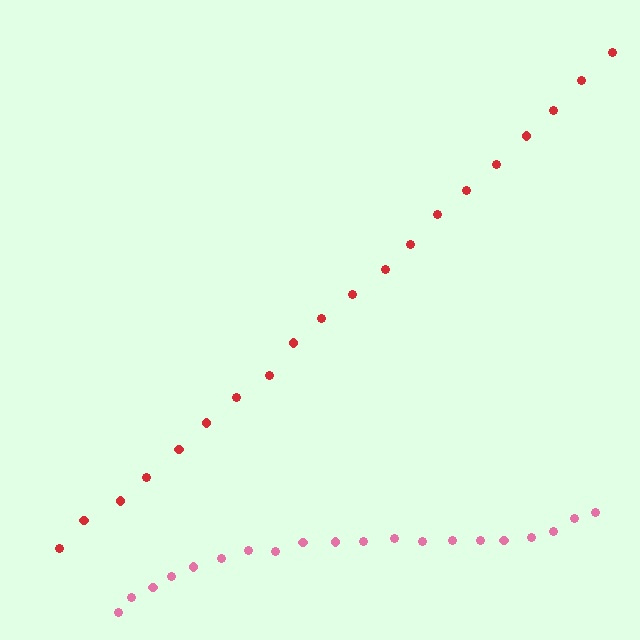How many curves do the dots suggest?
There are 2 distinct paths.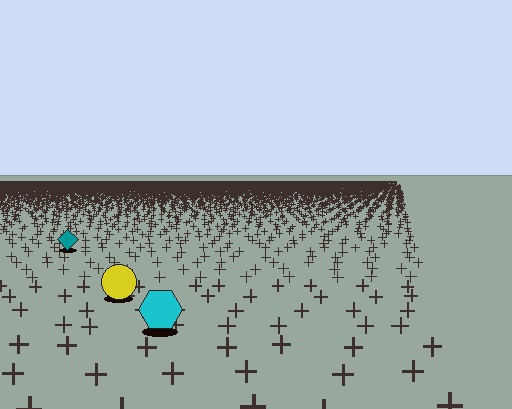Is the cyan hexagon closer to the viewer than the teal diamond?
Yes. The cyan hexagon is closer — you can tell from the texture gradient: the ground texture is coarser near it.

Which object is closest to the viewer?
The cyan hexagon is closest. The texture marks near it are larger and more spread out.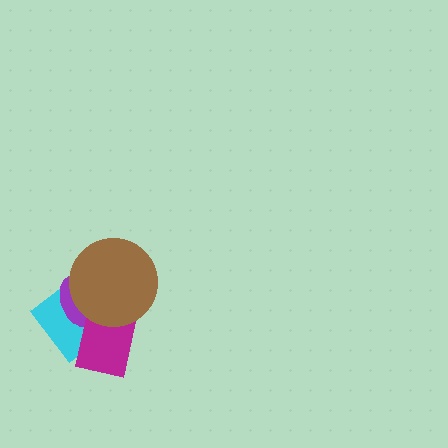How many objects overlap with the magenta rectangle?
3 objects overlap with the magenta rectangle.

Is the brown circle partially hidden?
No, no other shape covers it.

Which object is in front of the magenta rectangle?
The brown circle is in front of the magenta rectangle.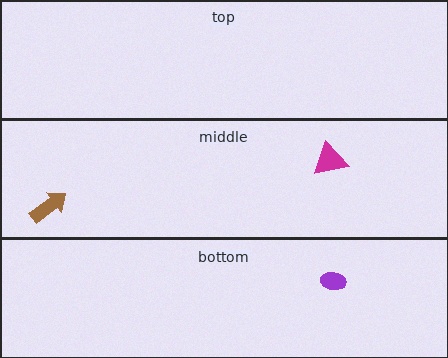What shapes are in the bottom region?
The purple ellipse.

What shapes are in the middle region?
The magenta triangle, the brown arrow.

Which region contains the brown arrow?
The middle region.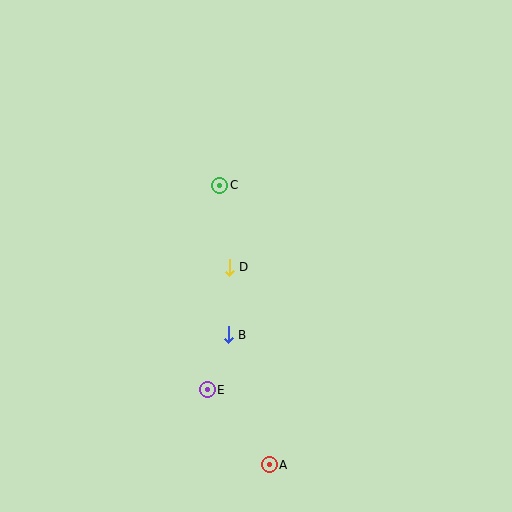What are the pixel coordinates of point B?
Point B is at (228, 335).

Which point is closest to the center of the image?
Point D at (229, 267) is closest to the center.